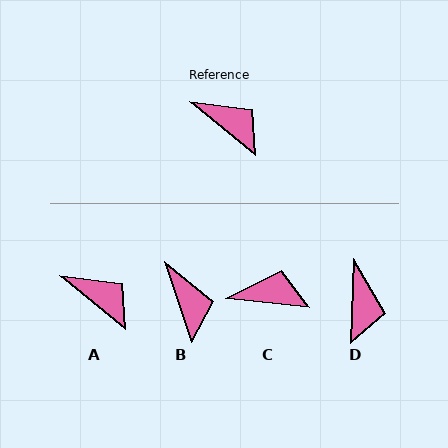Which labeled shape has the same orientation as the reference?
A.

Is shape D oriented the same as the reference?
No, it is off by about 53 degrees.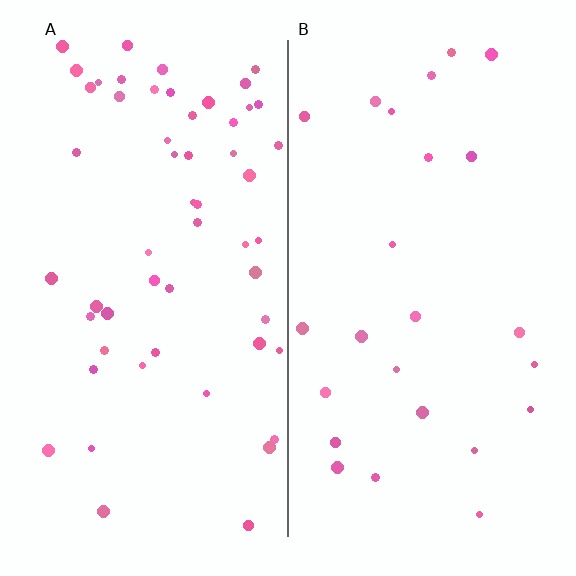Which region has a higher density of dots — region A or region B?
A (the left).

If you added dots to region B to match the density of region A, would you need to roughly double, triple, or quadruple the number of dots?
Approximately double.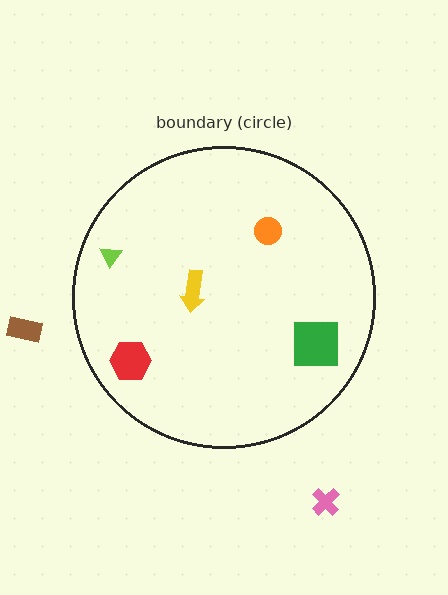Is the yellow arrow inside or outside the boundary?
Inside.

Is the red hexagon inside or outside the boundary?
Inside.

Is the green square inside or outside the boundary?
Inside.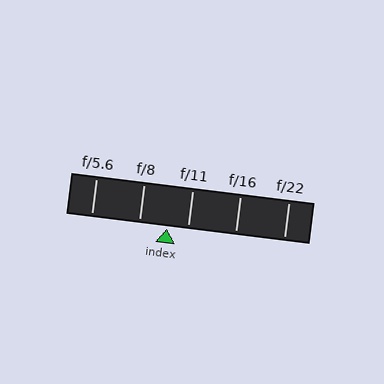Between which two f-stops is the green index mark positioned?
The index mark is between f/8 and f/11.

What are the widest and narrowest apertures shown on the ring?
The widest aperture shown is f/5.6 and the narrowest is f/22.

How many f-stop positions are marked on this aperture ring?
There are 5 f-stop positions marked.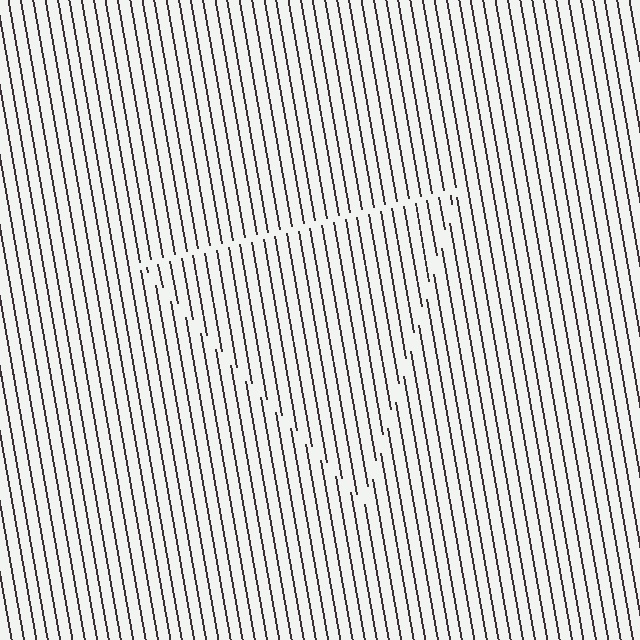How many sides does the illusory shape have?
3 sides — the line-ends trace a triangle.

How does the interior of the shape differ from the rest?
The interior of the shape contains the same grating, shifted by half a period — the contour is defined by the phase discontinuity where line-ends from the inner and outer gratings abut.